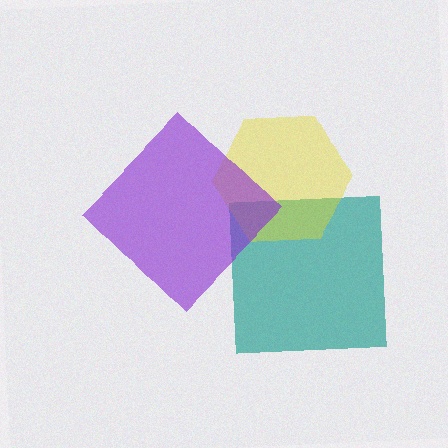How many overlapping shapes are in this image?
There are 3 overlapping shapes in the image.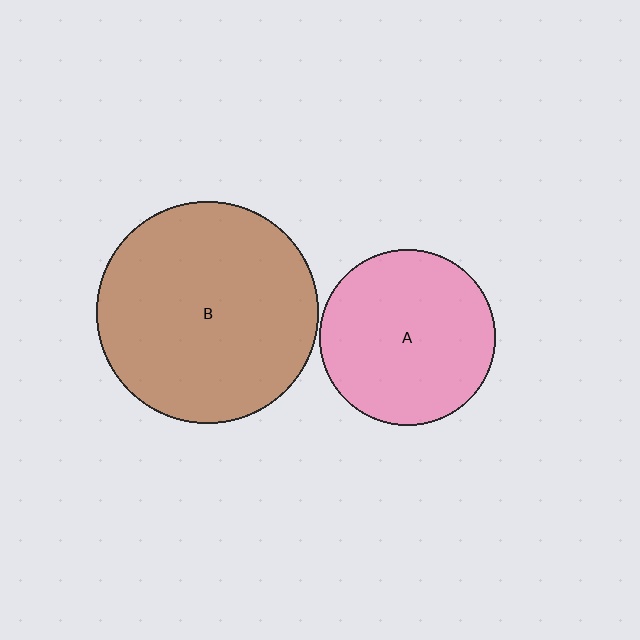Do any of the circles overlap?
No, none of the circles overlap.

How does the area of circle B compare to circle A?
Approximately 1.6 times.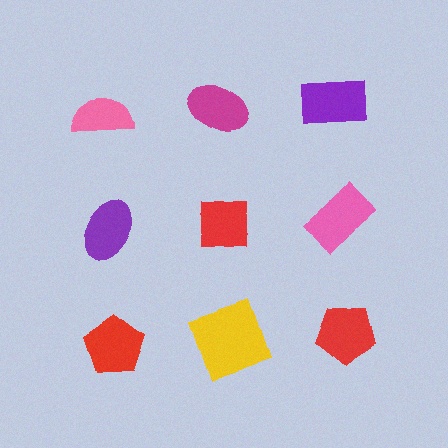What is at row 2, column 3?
A pink rectangle.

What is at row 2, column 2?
A red square.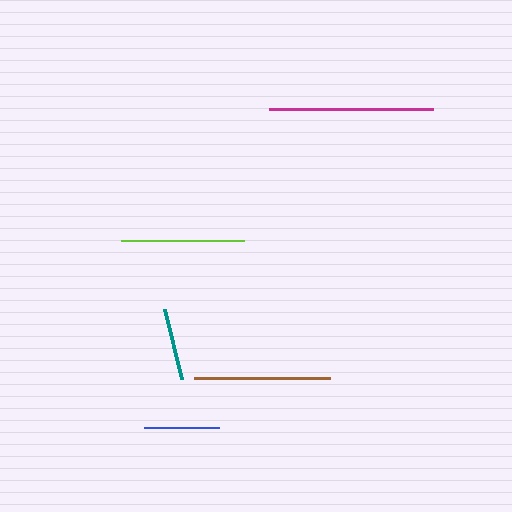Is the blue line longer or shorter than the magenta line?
The magenta line is longer than the blue line.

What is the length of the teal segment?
The teal segment is approximately 72 pixels long.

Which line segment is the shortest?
The teal line is the shortest at approximately 72 pixels.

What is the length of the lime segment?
The lime segment is approximately 123 pixels long.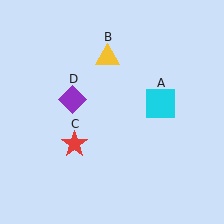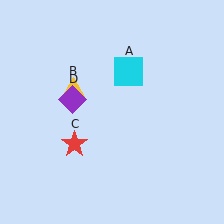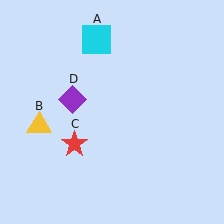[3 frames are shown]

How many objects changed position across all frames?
2 objects changed position: cyan square (object A), yellow triangle (object B).